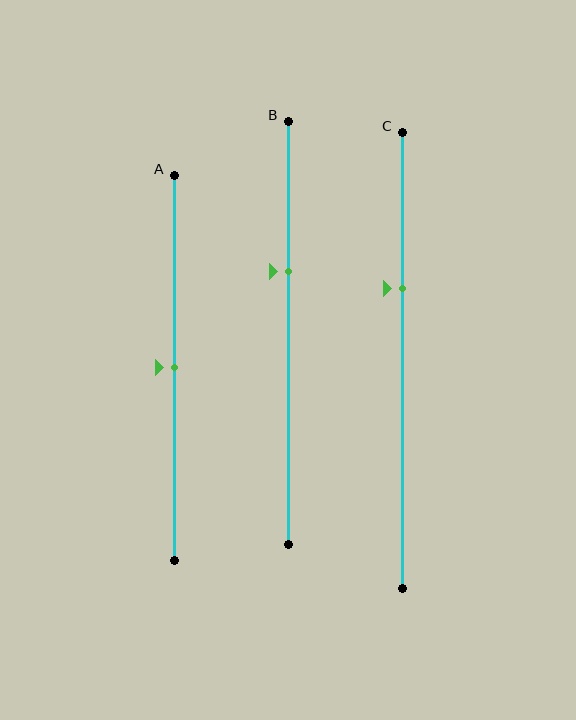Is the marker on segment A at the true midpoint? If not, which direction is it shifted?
Yes, the marker on segment A is at the true midpoint.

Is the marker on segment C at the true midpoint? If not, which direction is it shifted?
No, the marker on segment C is shifted upward by about 16% of the segment length.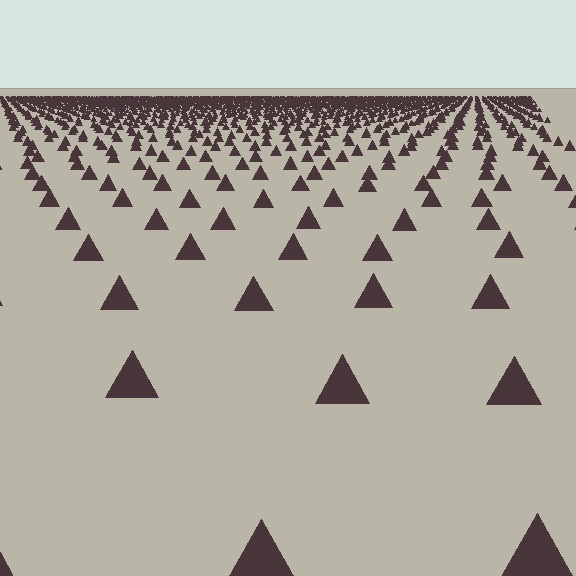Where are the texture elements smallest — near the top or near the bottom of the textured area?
Near the top.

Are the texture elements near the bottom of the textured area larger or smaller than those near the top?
Larger. Near the bottom, elements are closer to the viewer and appear at a bigger on-screen size.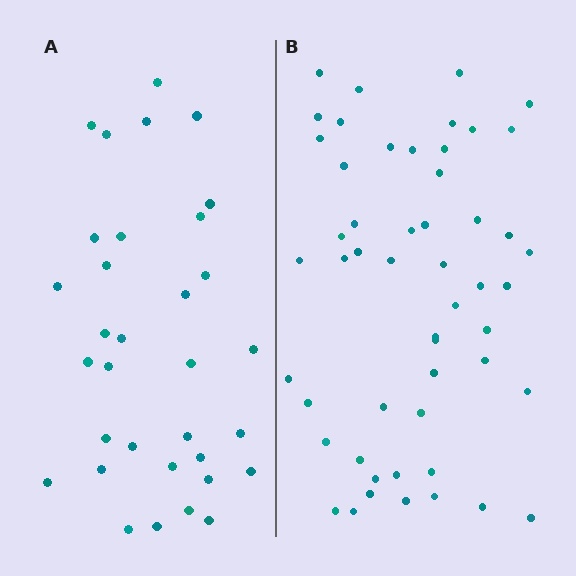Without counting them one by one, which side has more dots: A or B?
Region B (the right region) has more dots.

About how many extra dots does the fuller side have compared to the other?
Region B has approximately 20 more dots than region A.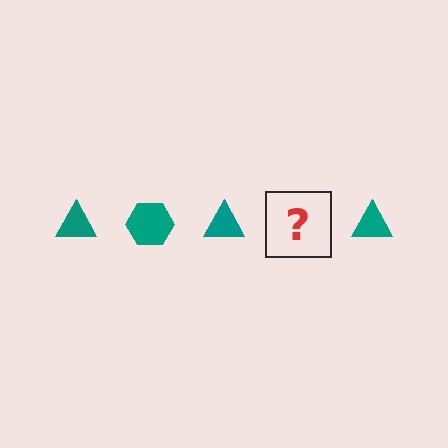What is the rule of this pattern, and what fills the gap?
The rule is that the pattern cycles through triangle, hexagon shapes in teal. The gap should be filled with a teal hexagon.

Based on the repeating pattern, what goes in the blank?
The blank should be a teal hexagon.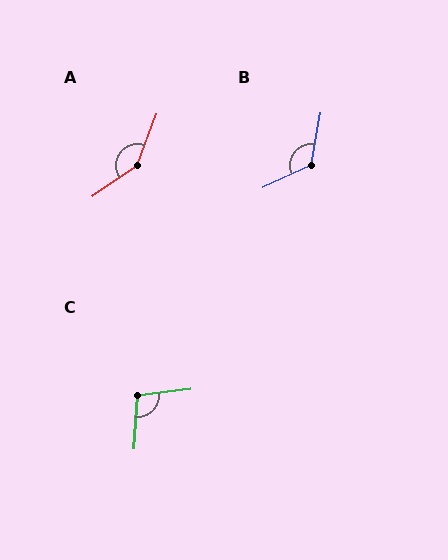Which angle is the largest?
A, at approximately 145 degrees.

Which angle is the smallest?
C, at approximately 101 degrees.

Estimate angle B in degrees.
Approximately 125 degrees.